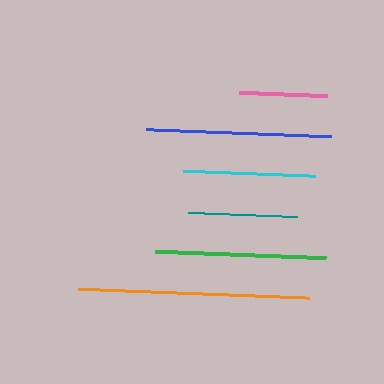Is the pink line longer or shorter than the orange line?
The orange line is longer than the pink line.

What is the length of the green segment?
The green segment is approximately 171 pixels long.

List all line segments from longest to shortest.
From longest to shortest: orange, blue, green, cyan, teal, pink.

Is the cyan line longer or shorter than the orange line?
The orange line is longer than the cyan line.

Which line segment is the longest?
The orange line is the longest at approximately 231 pixels.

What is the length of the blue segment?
The blue segment is approximately 186 pixels long.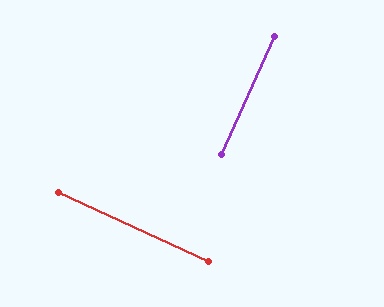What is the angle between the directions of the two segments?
Approximately 89 degrees.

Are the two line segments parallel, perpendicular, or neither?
Perpendicular — they meet at approximately 89°.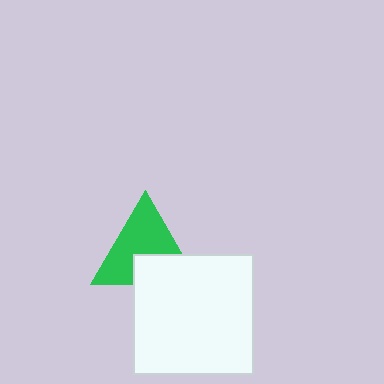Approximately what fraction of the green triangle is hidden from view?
Roughly 35% of the green triangle is hidden behind the white square.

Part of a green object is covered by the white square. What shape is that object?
It is a triangle.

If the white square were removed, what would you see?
You would see the complete green triangle.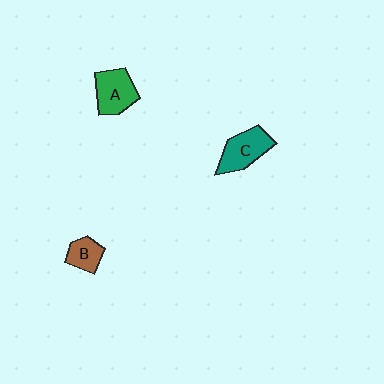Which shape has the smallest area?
Shape B (brown).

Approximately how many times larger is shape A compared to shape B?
Approximately 1.6 times.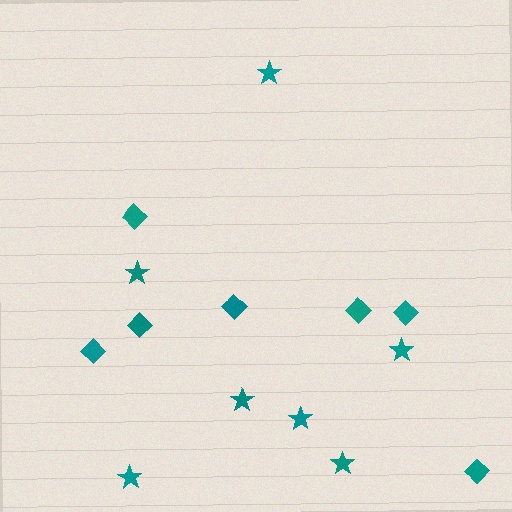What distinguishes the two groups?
There are 2 groups: one group of stars (7) and one group of diamonds (7).